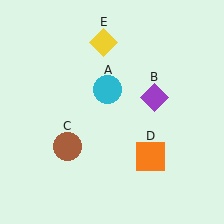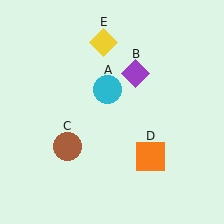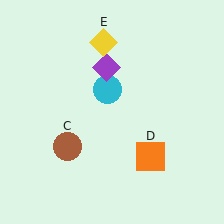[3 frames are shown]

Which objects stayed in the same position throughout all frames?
Cyan circle (object A) and brown circle (object C) and orange square (object D) and yellow diamond (object E) remained stationary.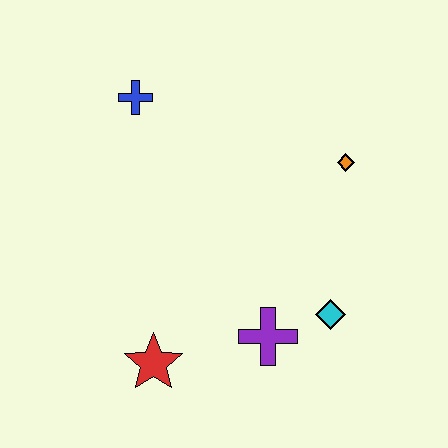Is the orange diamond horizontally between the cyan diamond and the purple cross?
No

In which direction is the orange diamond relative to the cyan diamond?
The orange diamond is above the cyan diamond.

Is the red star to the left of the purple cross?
Yes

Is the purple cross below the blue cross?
Yes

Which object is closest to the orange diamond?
The cyan diamond is closest to the orange diamond.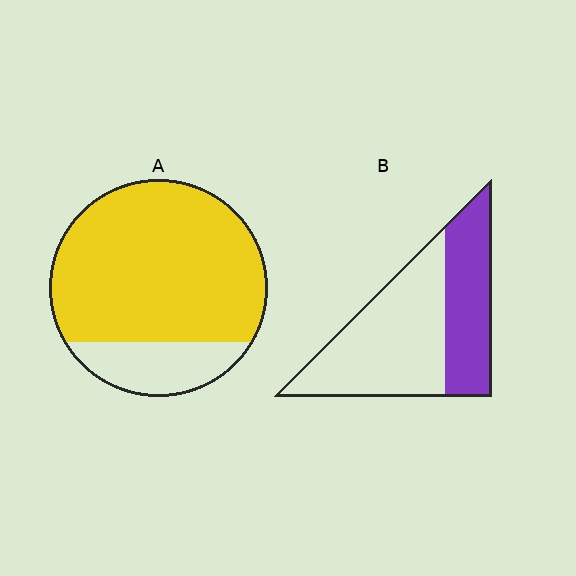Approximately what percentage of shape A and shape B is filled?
A is approximately 80% and B is approximately 40%.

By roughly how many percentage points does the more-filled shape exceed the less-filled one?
By roughly 40 percentage points (A over B).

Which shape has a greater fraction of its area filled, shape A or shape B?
Shape A.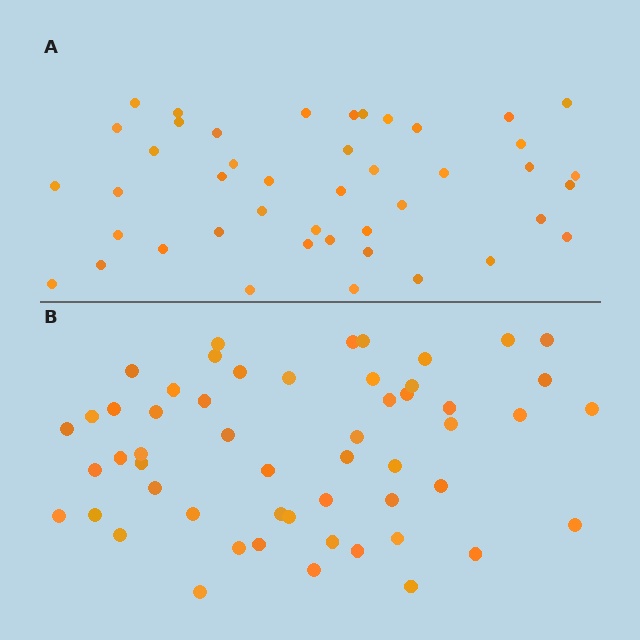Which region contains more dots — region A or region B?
Region B (the bottom region) has more dots.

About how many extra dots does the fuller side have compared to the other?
Region B has roughly 10 or so more dots than region A.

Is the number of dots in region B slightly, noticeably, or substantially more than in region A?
Region B has only slightly more — the two regions are fairly close. The ratio is roughly 1.2 to 1.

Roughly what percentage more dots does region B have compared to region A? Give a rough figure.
About 25% more.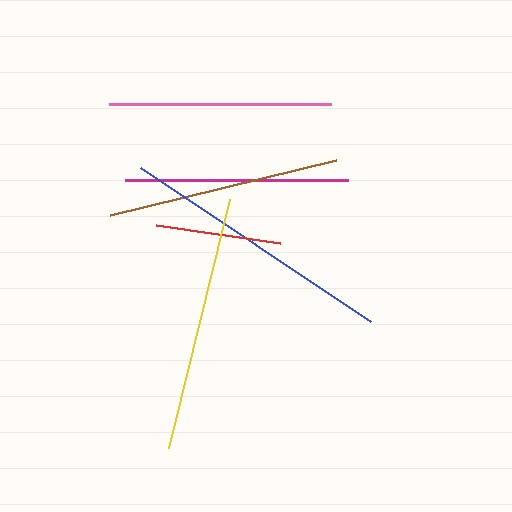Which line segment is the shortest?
The red line is the shortest at approximately 126 pixels.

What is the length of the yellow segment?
The yellow segment is approximately 257 pixels long.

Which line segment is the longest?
The blue line is the longest at approximately 277 pixels.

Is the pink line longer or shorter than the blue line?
The blue line is longer than the pink line.